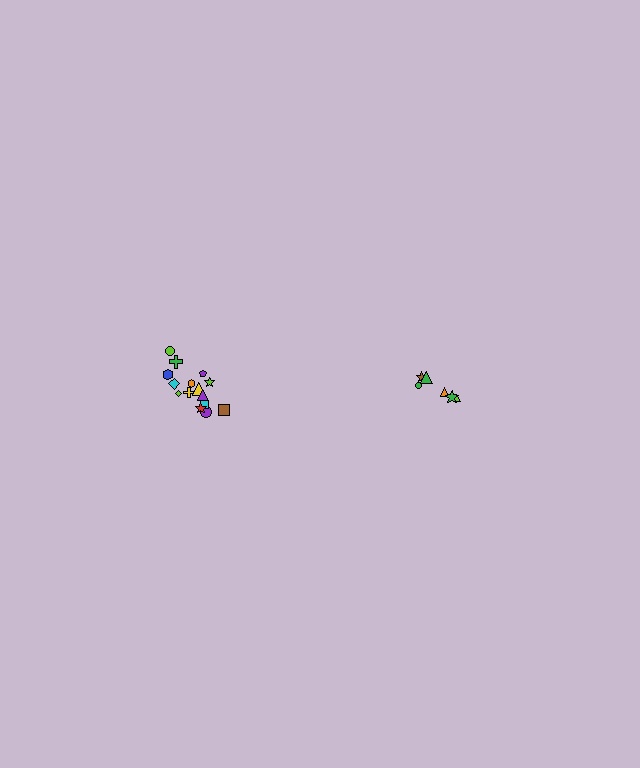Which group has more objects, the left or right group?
The left group.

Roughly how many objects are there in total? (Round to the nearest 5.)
Roughly 20 objects in total.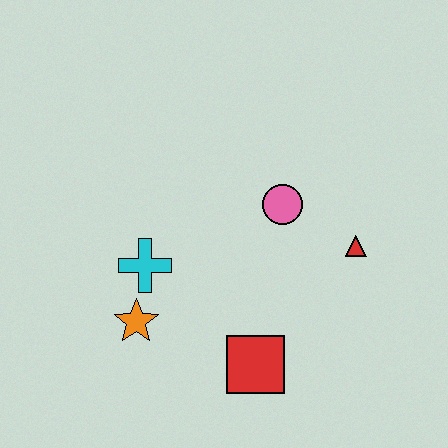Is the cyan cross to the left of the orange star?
No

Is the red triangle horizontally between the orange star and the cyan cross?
No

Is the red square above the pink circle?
No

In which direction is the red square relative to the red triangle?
The red square is below the red triangle.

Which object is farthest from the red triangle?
The orange star is farthest from the red triangle.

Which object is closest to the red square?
The orange star is closest to the red square.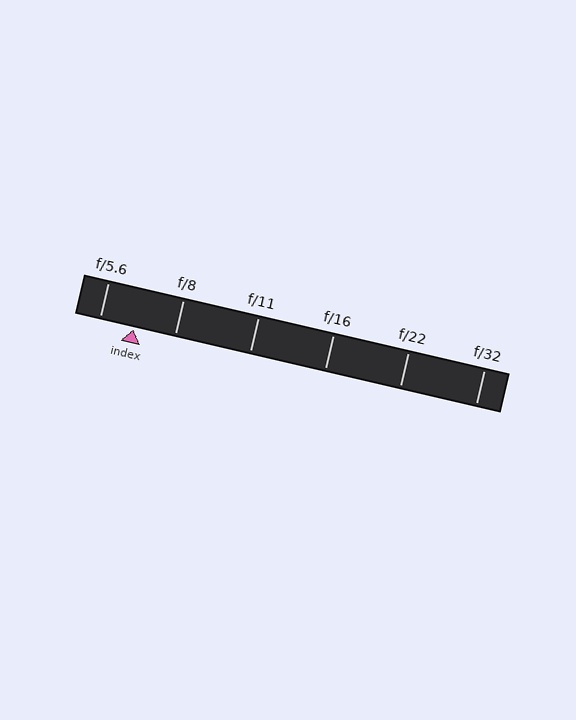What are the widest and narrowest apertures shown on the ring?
The widest aperture shown is f/5.6 and the narrowest is f/32.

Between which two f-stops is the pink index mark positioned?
The index mark is between f/5.6 and f/8.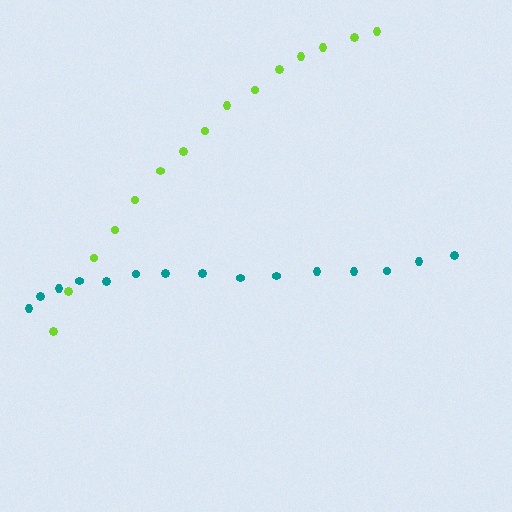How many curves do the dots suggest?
There are 2 distinct paths.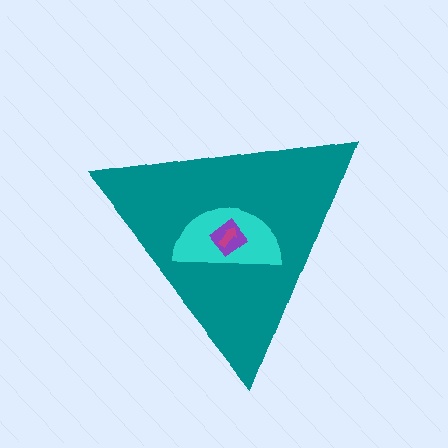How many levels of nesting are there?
4.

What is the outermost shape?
The teal triangle.